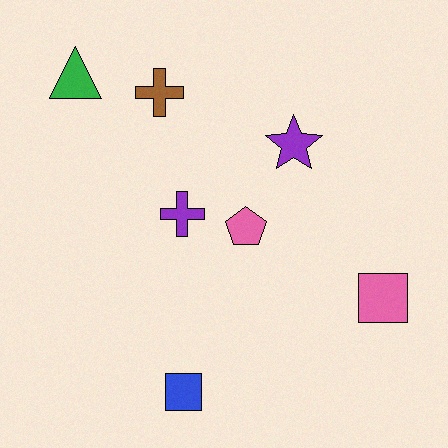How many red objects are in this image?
There are no red objects.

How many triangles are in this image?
There is 1 triangle.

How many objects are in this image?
There are 7 objects.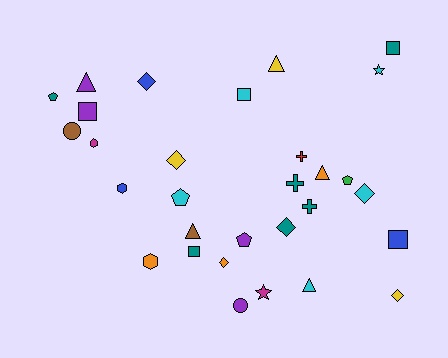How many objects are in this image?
There are 30 objects.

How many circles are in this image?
There are 2 circles.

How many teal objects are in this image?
There are 6 teal objects.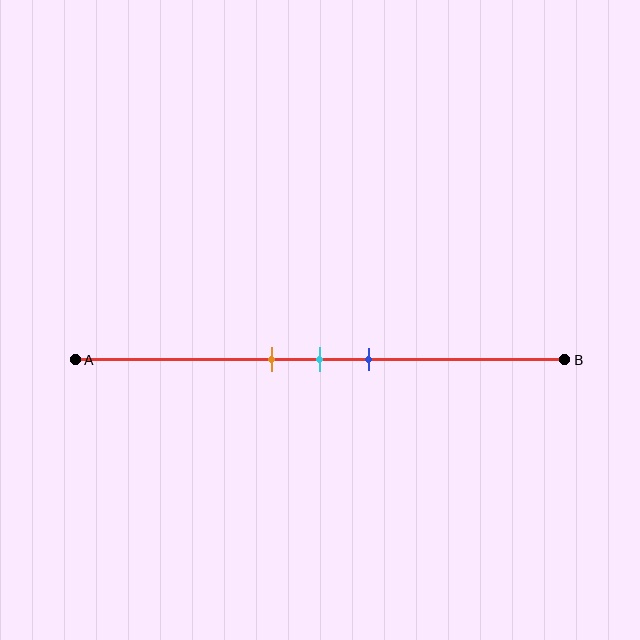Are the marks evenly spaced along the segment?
Yes, the marks are approximately evenly spaced.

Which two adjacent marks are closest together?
The orange and cyan marks are the closest adjacent pair.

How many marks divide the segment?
There are 3 marks dividing the segment.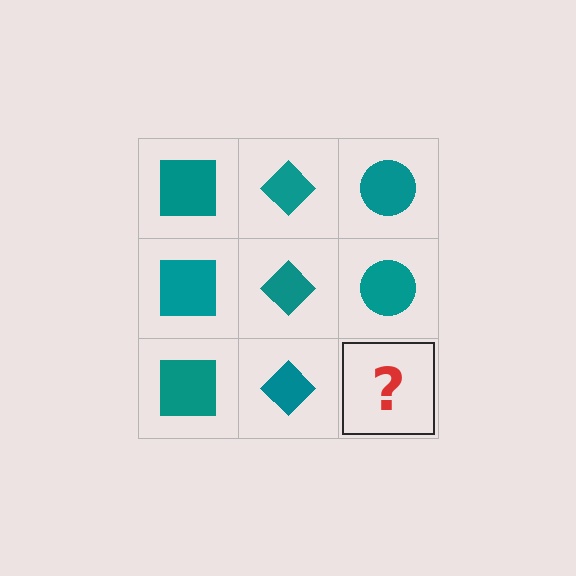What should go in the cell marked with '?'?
The missing cell should contain a teal circle.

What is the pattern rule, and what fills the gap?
The rule is that each column has a consistent shape. The gap should be filled with a teal circle.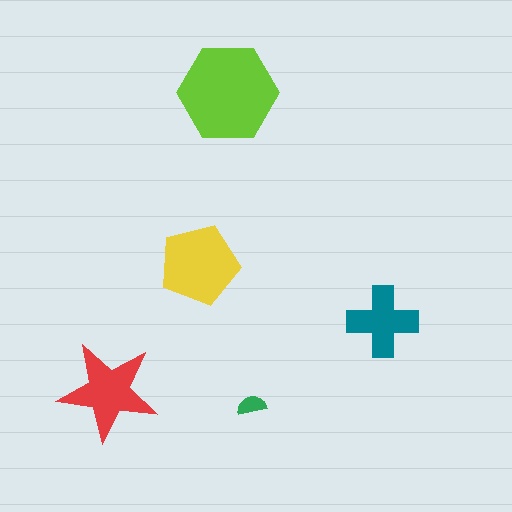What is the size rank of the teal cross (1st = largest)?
4th.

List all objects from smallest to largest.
The green semicircle, the teal cross, the red star, the yellow pentagon, the lime hexagon.